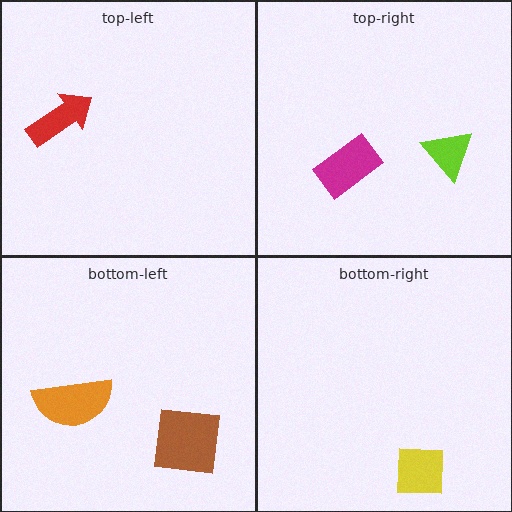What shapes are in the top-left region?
The red arrow.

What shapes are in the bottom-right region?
The yellow square.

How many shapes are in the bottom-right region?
1.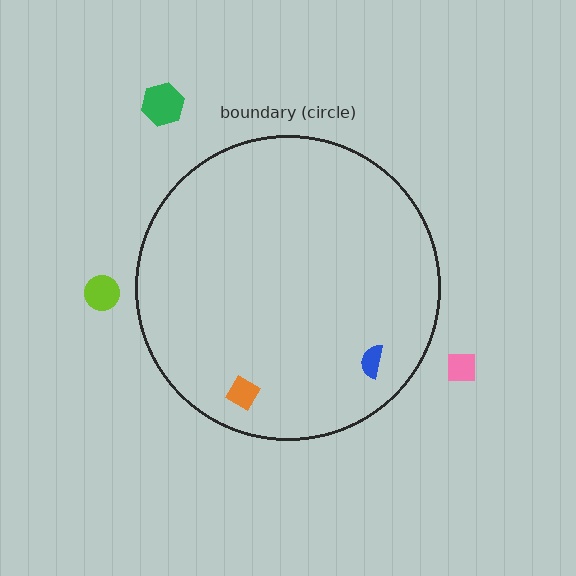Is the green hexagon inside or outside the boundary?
Outside.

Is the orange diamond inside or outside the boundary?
Inside.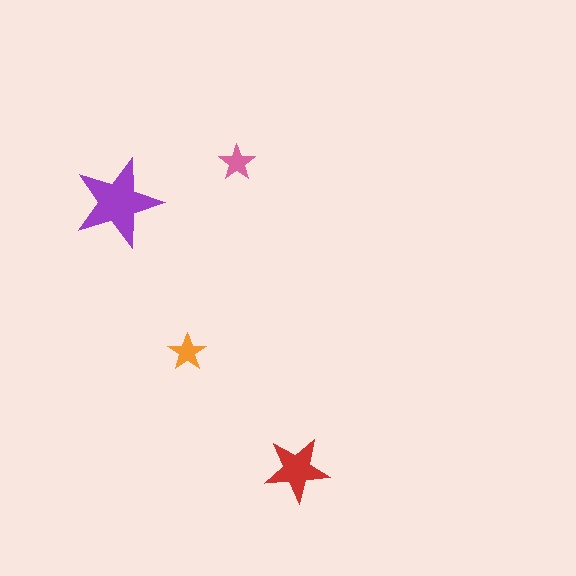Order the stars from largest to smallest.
the purple one, the red one, the orange one, the pink one.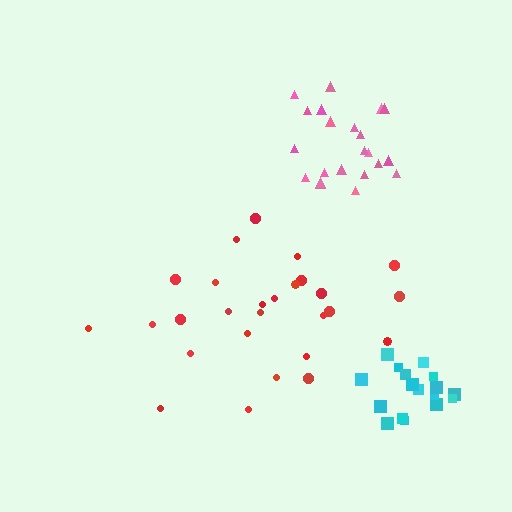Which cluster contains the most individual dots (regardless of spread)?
Red (28).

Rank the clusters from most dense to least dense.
cyan, pink, red.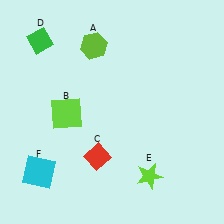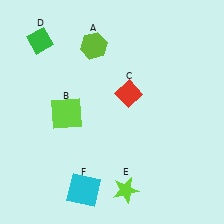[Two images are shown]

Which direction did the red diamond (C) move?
The red diamond (C) moved up.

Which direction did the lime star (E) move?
The lime star (E) moved left.